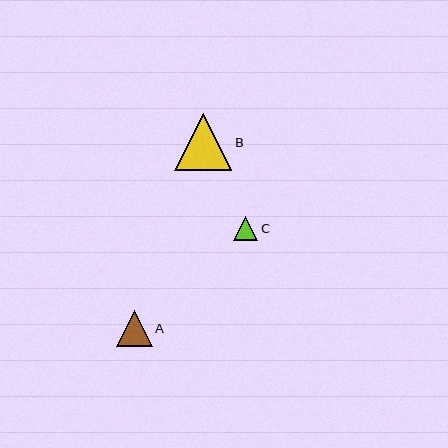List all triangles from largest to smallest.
From largest to smallest: B, A, C.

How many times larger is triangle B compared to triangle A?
Triangle B is approximately 1.6 times the size of triangle A.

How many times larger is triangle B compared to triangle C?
Triangle B is approximately 2.4 times the size of triangle C.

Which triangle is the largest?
Triangle B is the largest with a size of approximately 57 pixels.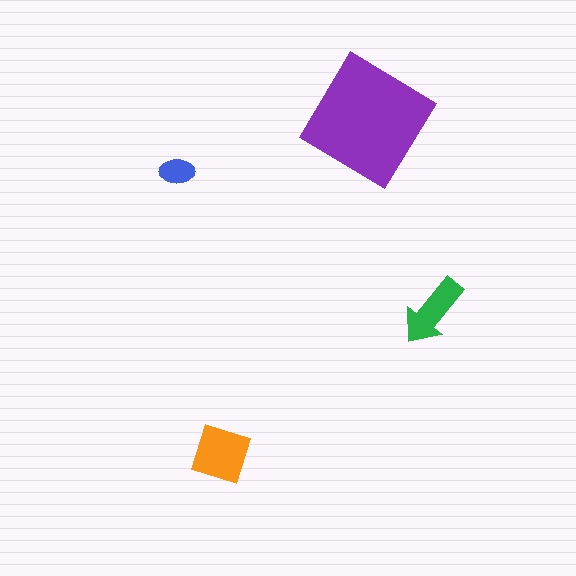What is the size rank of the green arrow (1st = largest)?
3rd.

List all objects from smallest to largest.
The blue ellipse, the green arrow, the orange diamond, the purple diamond.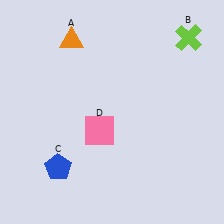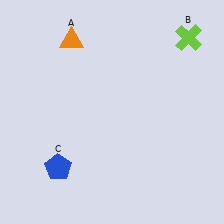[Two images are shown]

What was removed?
The pink square (D) was removed in Image 2.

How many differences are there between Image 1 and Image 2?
There is 1 difference between the two images.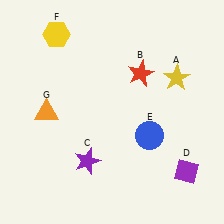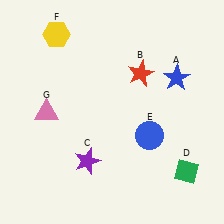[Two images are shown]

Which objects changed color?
A changed from yellow to blue. D changed from purple to green. G changed from orange to pink.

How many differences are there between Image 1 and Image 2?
There are 3 differences between the two images.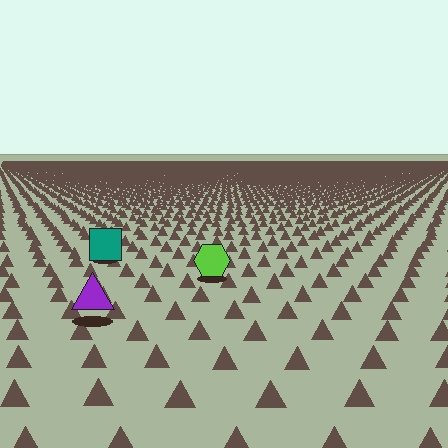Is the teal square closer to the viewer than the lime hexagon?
No. The lime hexagon is closer — you can tell from the texture gradient: the ground texture is coarser near it.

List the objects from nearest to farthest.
From nearest to farthest: the purple triangle, the lime hexagon, the teal square.